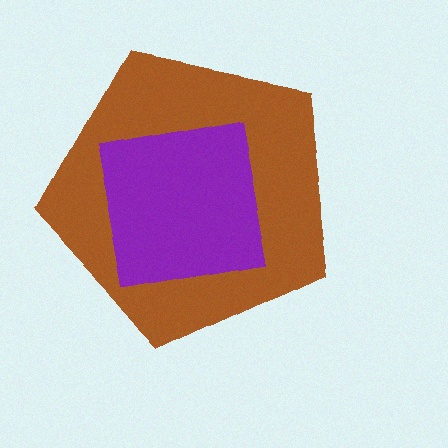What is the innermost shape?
The purple square.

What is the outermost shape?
The brown pentagon.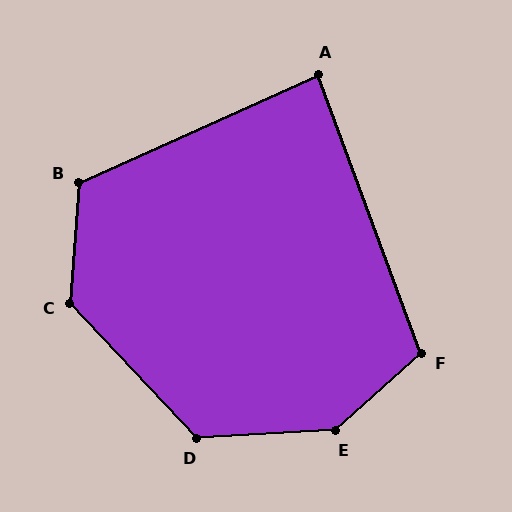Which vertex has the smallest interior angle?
A, at approximately 86 degrees.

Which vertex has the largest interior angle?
E, at approximately 141 degrees.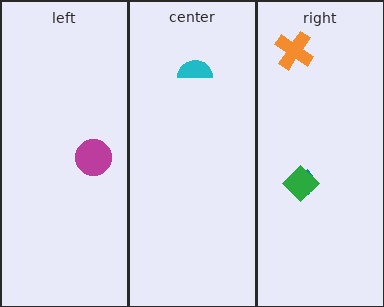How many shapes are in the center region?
1.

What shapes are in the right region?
The teal pentagon, the green diamond, the orange cross.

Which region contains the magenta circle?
The left region.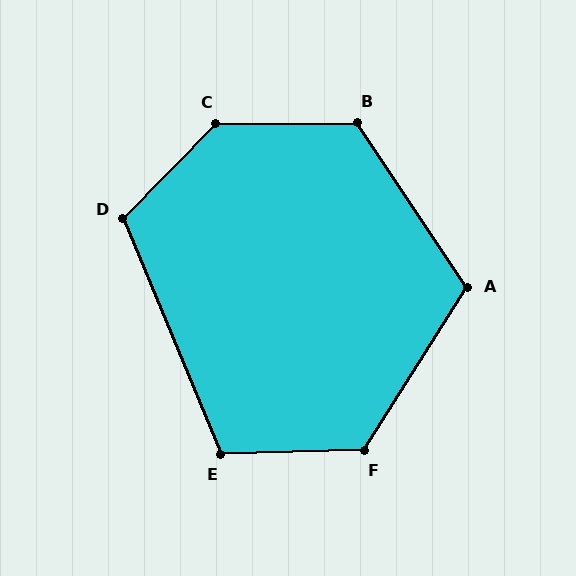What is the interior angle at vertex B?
Approximately 123 degrees (obtuse).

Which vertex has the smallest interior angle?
E, at approximately 111 degrees.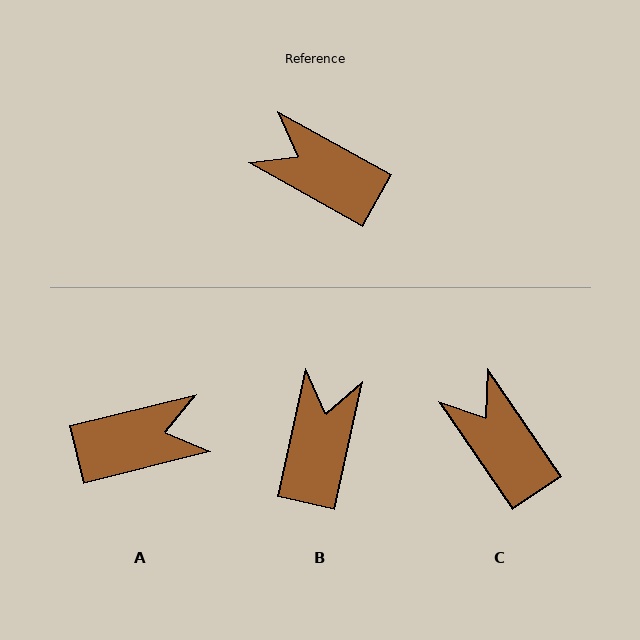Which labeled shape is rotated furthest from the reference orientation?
A, about 137 degrees away.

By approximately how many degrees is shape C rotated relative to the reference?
Approximately 27 degrees clockwise.